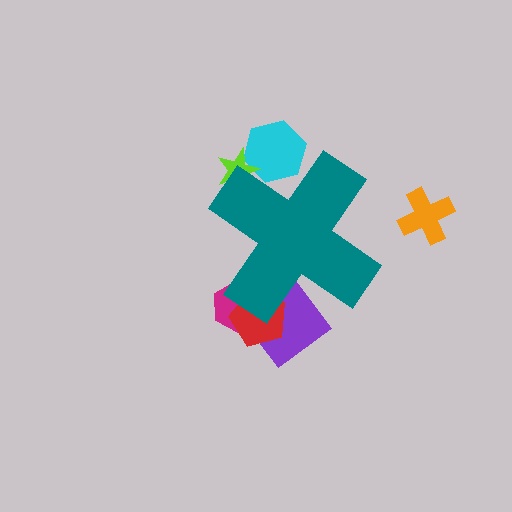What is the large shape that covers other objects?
A teal cross.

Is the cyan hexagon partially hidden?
Yes, the cyan hexagon is partially hidden behind the teal cross.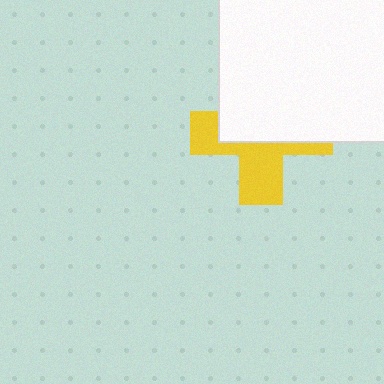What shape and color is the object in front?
The object in front is a white square.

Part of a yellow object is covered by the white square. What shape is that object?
It is a cross.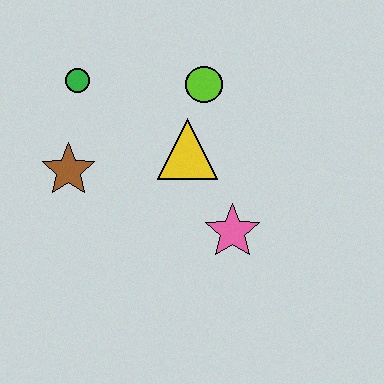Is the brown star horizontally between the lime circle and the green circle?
No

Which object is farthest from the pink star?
The green circle is farthest from the pink star.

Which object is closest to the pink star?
The yellow triangle is closest to the pink star.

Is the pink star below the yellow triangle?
Yes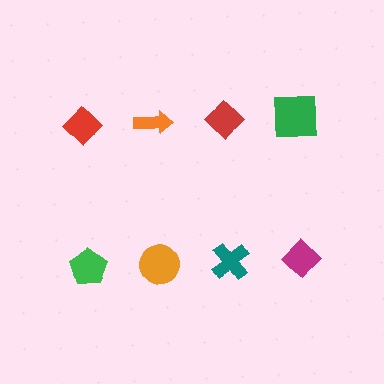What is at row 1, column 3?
A red diamond.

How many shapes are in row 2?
4 shapes.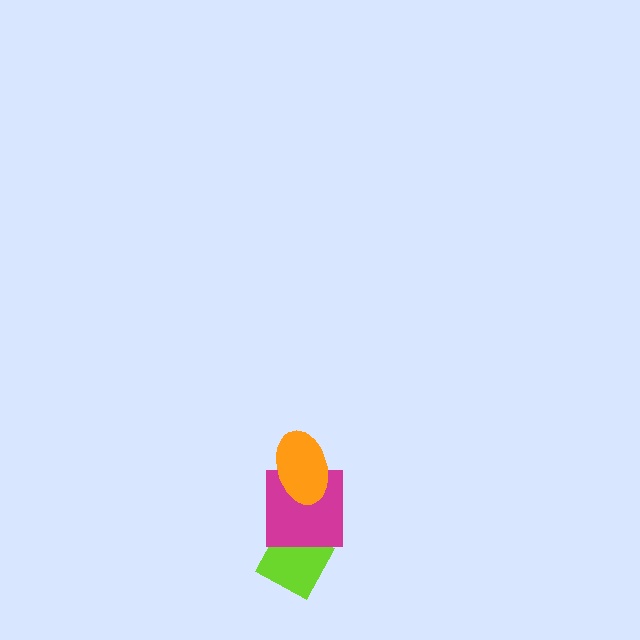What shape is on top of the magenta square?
The orange ellipse is on top of the magenta square.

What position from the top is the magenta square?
The magenta square is 2nd from the top.